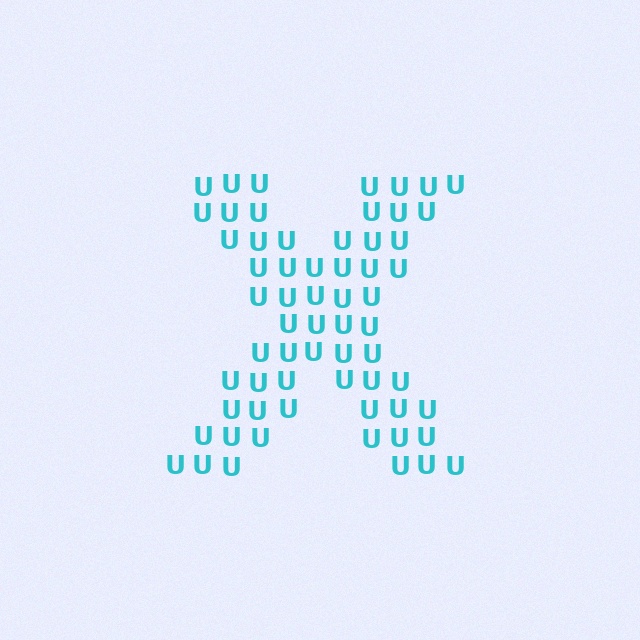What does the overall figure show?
The overall figure shows the letter X.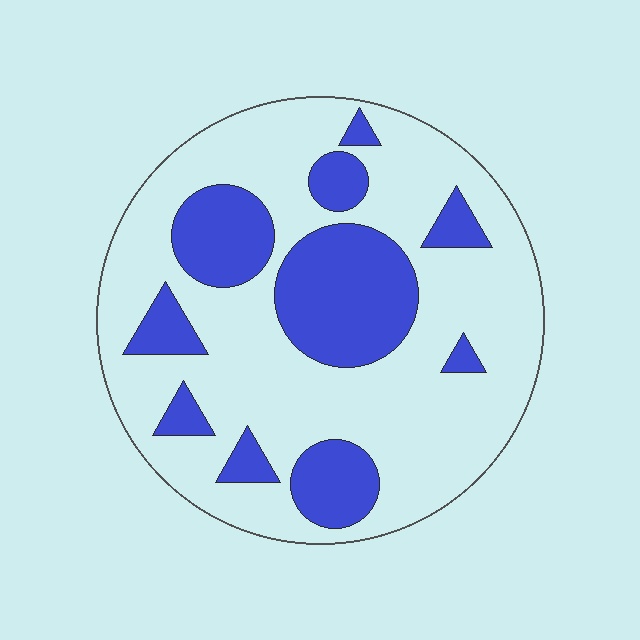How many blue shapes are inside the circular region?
10.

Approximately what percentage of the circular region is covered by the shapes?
Approximately 30%.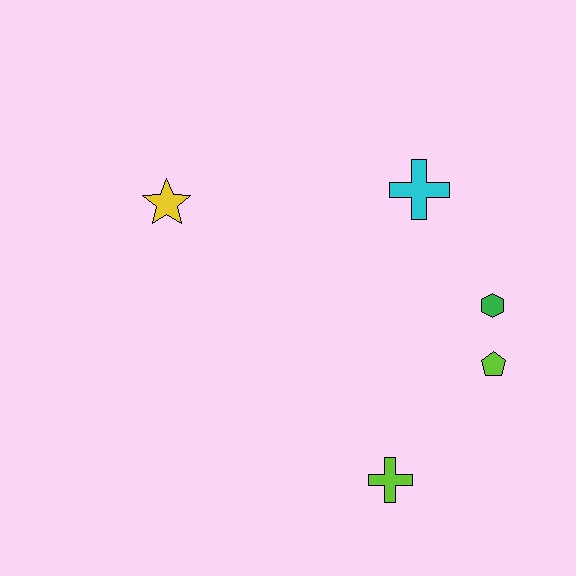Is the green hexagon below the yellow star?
Yes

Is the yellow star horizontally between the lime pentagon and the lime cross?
No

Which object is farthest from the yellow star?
The lime pentagon is farthest from the yellow star.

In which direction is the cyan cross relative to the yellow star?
The cyan cross is to the right of the yellow star.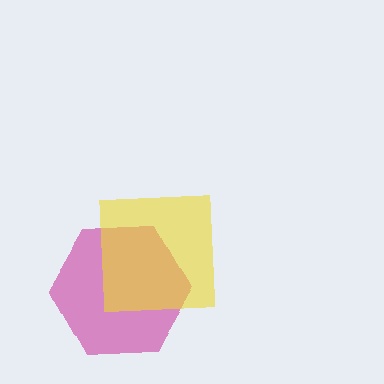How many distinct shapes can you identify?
There are 2 distinct shapes: a magenta hexagon, a yellow square.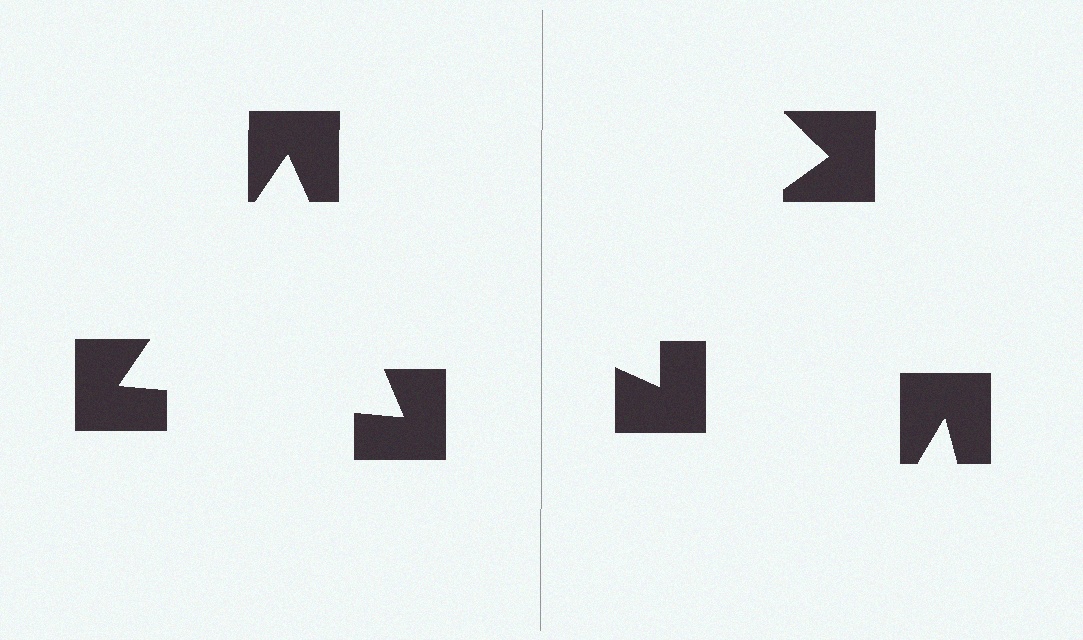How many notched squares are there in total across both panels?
6 — 3 on each side.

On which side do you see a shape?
An illusory triangle appears on the left side. On the right side the wedge cuts are rotated, so no coherent shape forms.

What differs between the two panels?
The notched squares are positioned identically on both sides; only the wedge orientations differ. On the left they align to a triangle; on the right they are misaligned.